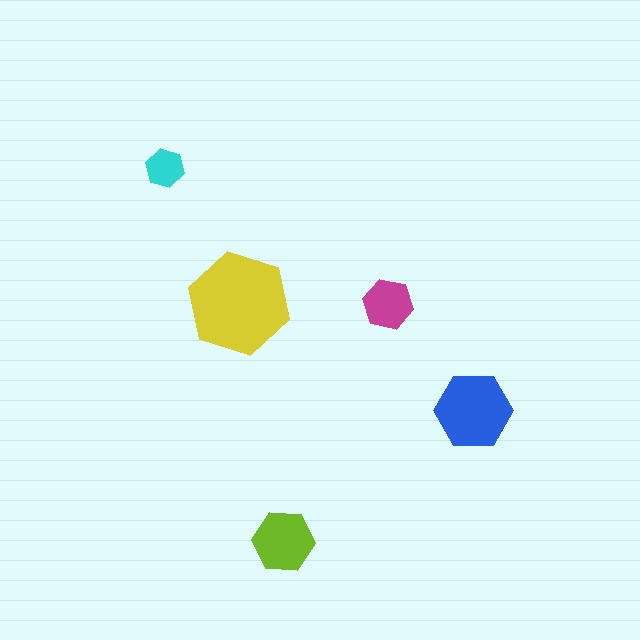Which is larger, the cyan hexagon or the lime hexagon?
The lime one.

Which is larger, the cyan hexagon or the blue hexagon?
The blue one.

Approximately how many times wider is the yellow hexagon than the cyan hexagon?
About 2.5 times wider.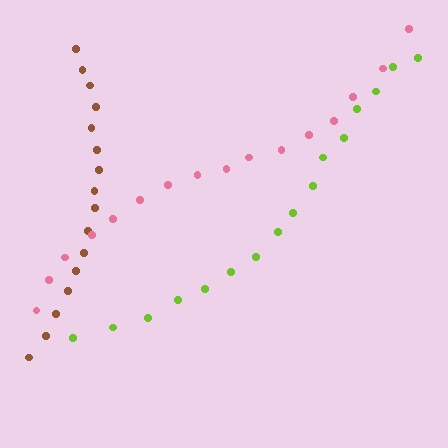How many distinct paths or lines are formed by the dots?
There are 3 distinct paths.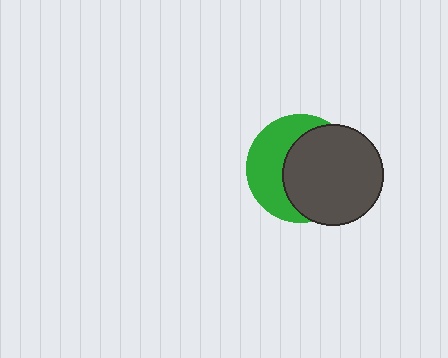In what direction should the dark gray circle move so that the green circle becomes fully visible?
The dark gray circle should move right. That is the shortest direction to clear the overlap and leave the green circle fully visible.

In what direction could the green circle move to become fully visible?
The green circle could move left. That would shift it out from behind the dark gray circle entirely.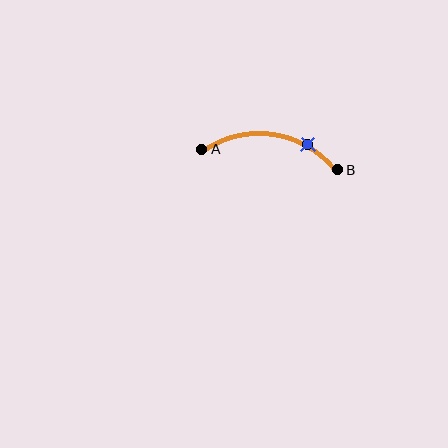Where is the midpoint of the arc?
The arc midpoint is the point on the curve farthest from the straight line joining A and B. It sits above that line.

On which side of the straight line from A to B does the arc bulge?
The arc bulges above the straight line connecting A and B.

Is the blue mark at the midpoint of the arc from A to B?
No. The blue mark lies on the arc but is closer to endpoint B. The arc midpoint would be at the point on the curve equidistant along the arc from both A and B.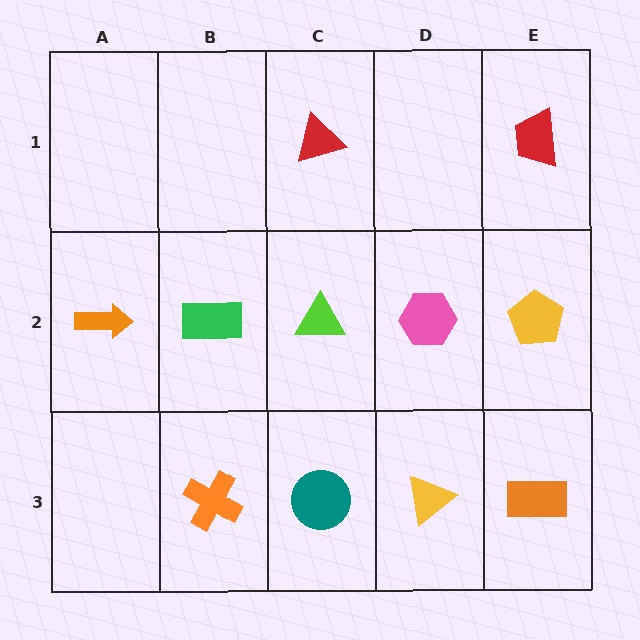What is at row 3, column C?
A teal circle.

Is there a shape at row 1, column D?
No, that cell is empty.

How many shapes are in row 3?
4 shapes.